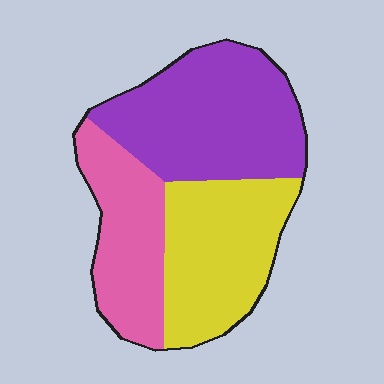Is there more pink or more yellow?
Yellow.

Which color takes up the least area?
Pink, at roughly 25%.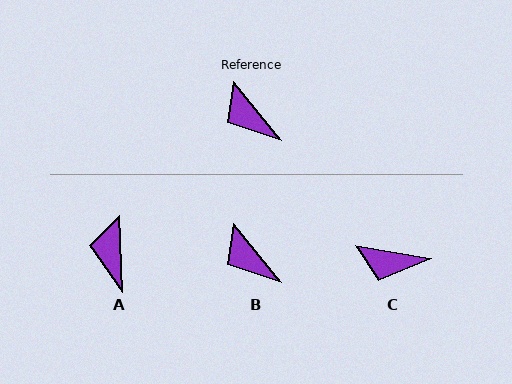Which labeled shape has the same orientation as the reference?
B.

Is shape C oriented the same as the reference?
No, it is off by about 41 degrees.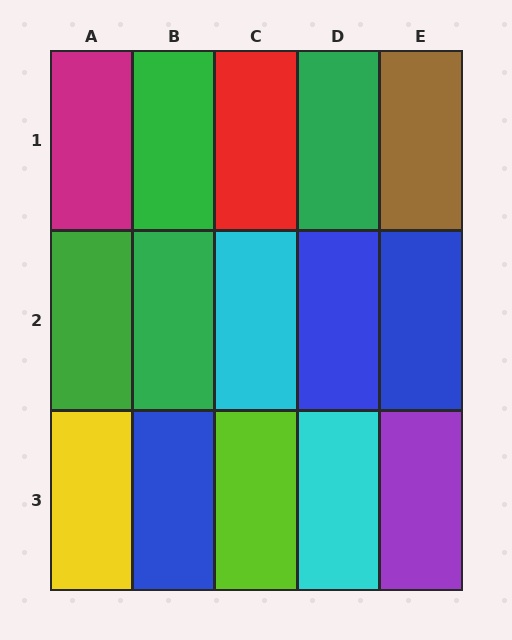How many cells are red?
1 cell is red.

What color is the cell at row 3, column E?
Purple.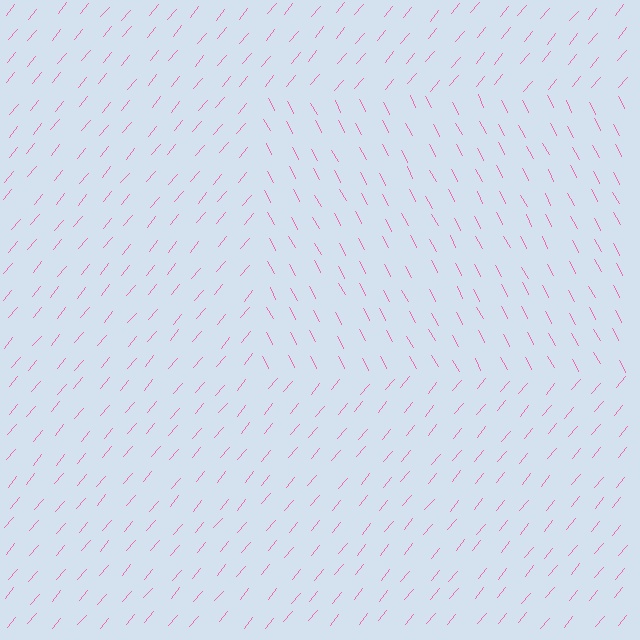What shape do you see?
I see a rectangle.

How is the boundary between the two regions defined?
The boundary is defined purely by a change in line orientation (approximately 68 degrees difference). All lines are the same color and thickness.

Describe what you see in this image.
The image is filled with small pink line segments. A rectangle region in the image has lines oriented differently from the surrounding lines, creating a visible texture boundary.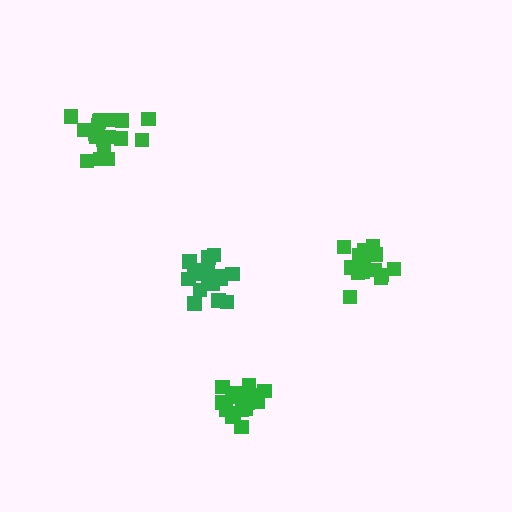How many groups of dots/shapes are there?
There are 4 groups.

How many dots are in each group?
Group 1: 18 dots, Group 2: 18 dots, Group 3: 15 dots, Group 4: 16 dots (67 total).